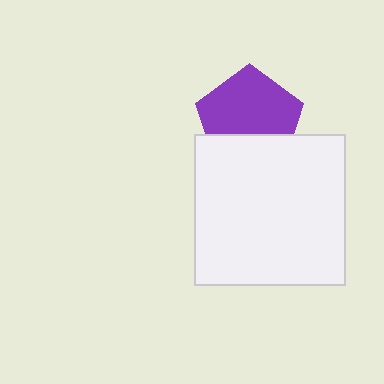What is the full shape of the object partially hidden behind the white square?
The partially hidden object is a purple pentagon.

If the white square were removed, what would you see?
You would see the complete purple pentagon.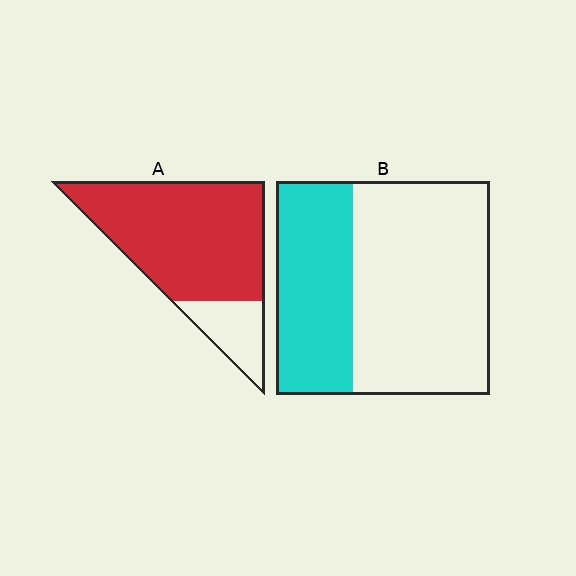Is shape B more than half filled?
No.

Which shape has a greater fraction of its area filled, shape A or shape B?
Shape A.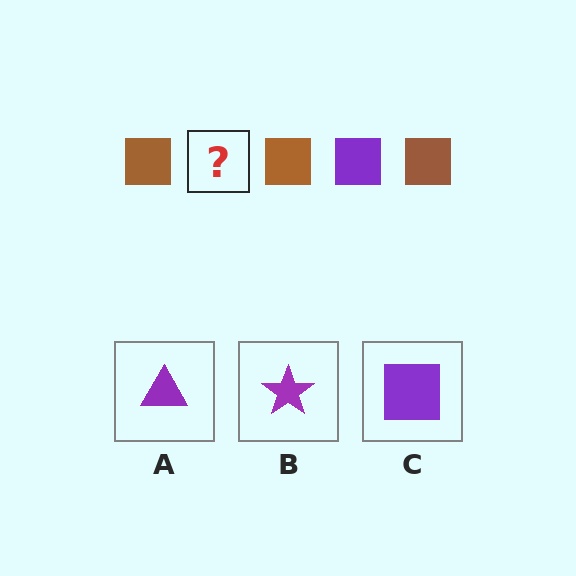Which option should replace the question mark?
Option C.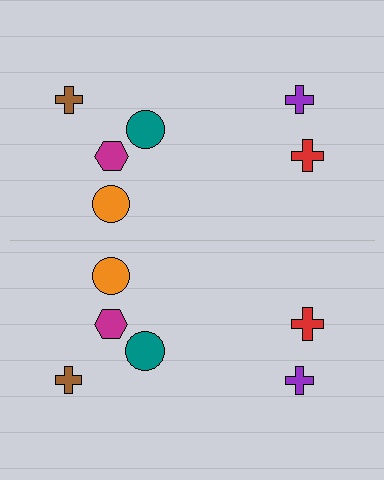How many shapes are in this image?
There are 12 shapes in this image.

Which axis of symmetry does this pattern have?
The pattern has a horizontal axis of symmetry running through the center of the image.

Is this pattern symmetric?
Yes, this pattern has bilateral (reflection) symmetry.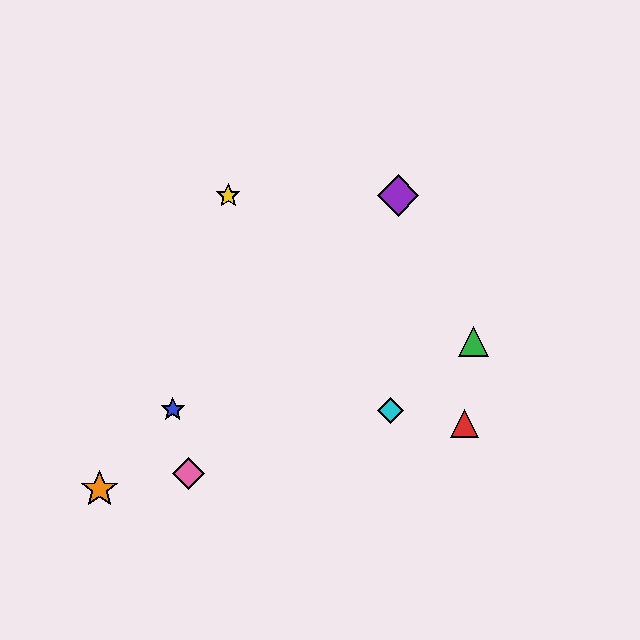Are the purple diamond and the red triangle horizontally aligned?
No, the purple diamond is at y≈196 and the red triangle is at y≈424.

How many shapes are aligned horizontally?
2 shapes (the yellow star, the purple diamond) are aligned horizontally.